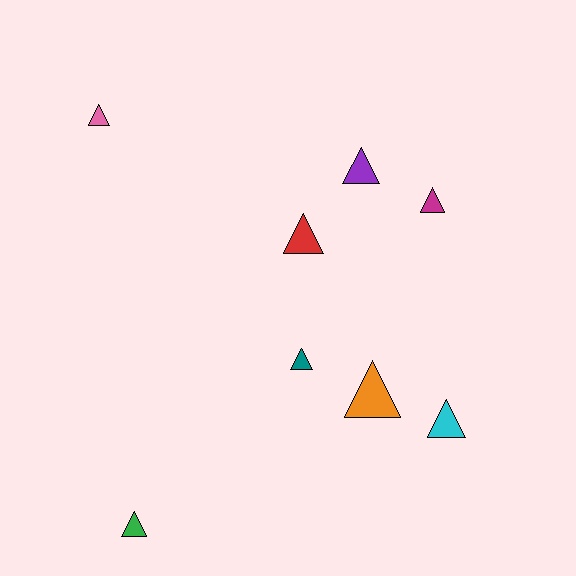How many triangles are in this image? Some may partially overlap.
There are 8 triangles.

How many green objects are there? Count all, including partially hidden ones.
There is 1 green object.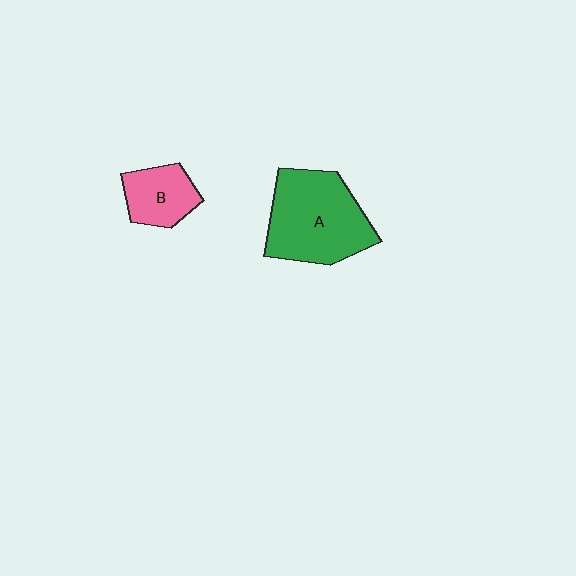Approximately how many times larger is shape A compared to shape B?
Approximately 2.1 times.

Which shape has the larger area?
Shape A (green).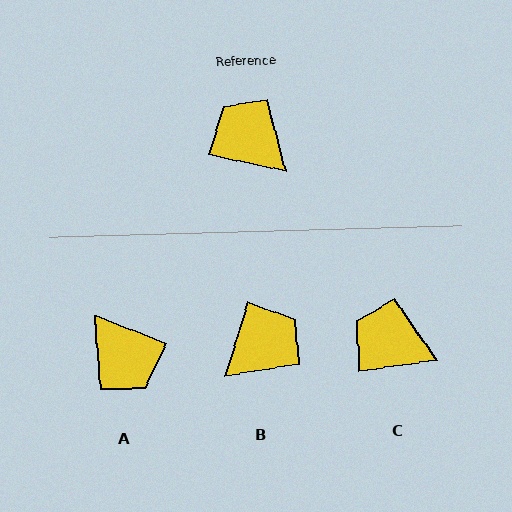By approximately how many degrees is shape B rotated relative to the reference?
Approximately 95 degrees clockwise.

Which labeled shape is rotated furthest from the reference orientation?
A, about 171 degrees away.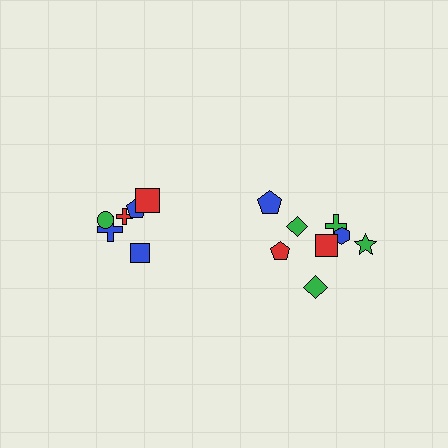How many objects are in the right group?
There are 8 objects.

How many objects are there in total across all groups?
There are 14 objects.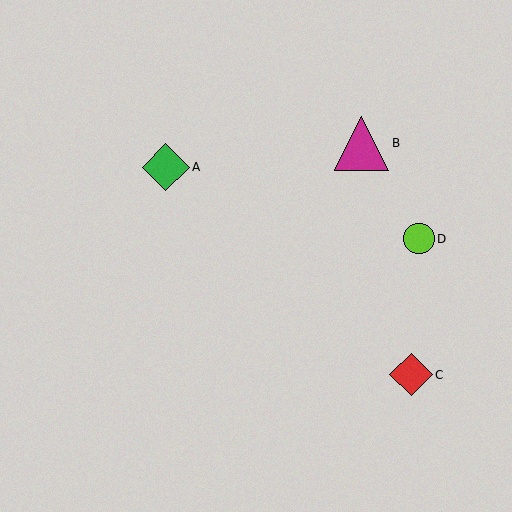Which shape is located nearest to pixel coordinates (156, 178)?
The green diamond (labeled A) at (166, 167) is nearest to that location.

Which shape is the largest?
The magenta triangle (labeled B) is the largest.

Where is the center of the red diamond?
The center of the red diamond is at (411, 375).